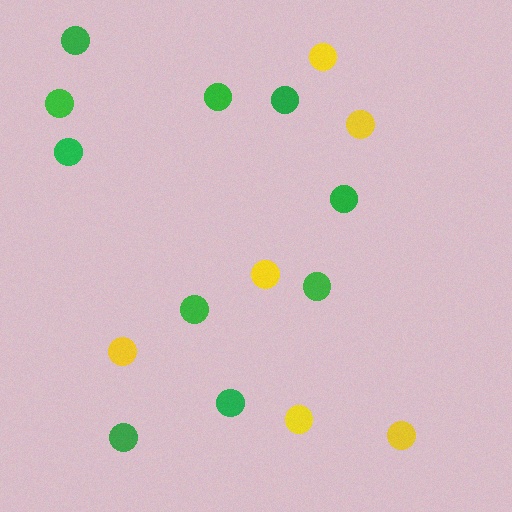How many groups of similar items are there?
There are 2 groups: one group of yellow circles (6) and one group of green circles (10).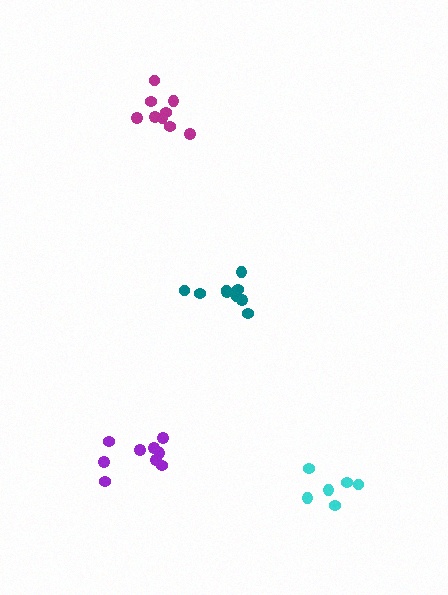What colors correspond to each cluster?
The clusters are colored: purple, cyan, teal, magenta.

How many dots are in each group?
Group 1: 9 dots, Group 2: 6 dots, Group 3: 9 dots, Group 4: 9 dots (33 total).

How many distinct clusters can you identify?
There are 4 distinct clusters.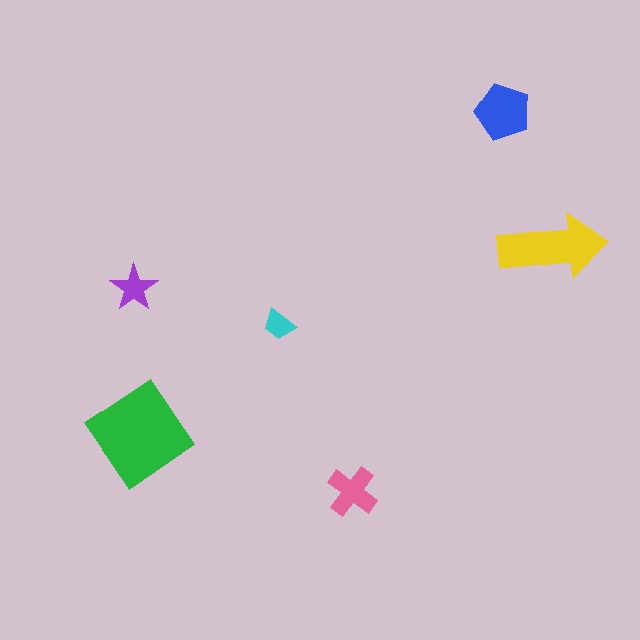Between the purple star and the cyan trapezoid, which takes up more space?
The purple star.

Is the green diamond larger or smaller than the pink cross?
Larger.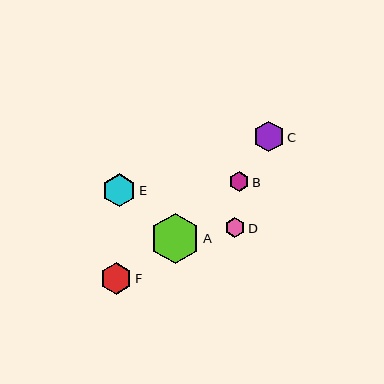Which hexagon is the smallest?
Hexagon D is the smallest with a size of approximately 20 pixels.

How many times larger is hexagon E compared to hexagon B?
Hexagon E is approximately 1.6 times the size of hexagon B.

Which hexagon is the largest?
Hexagon A is the largest with a size of approximately 51 pixels.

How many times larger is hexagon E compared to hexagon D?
Hexagon E is approximately 1.7 times the size of hexagon D.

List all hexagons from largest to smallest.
From largest to smallest: A, E, F, C, B, D.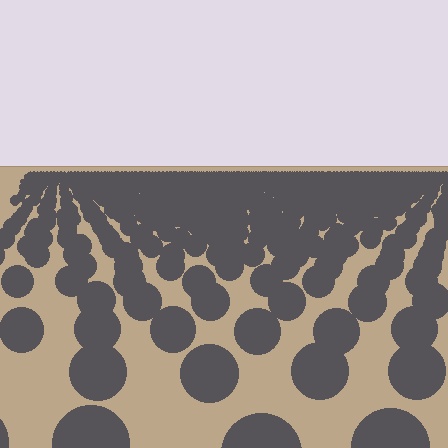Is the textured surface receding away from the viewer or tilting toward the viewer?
The surface is receding away from the viewer. Texture elements get smaller and denser toward the top.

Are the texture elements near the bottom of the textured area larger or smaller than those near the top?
Larger. Near the bottom, elements are closer to the viewer and appear at a bigger on-screen size.